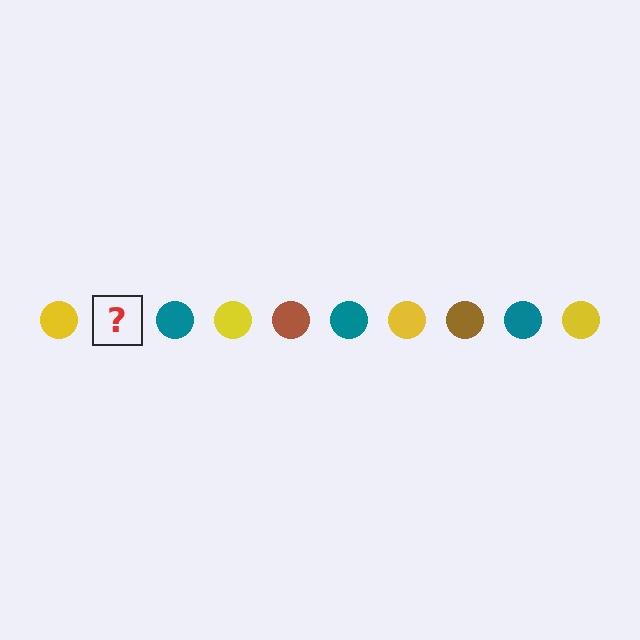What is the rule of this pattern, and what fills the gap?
The rule is that the pattern cycles through yellow, brown, teal circles. The gap should be filled with a brown circle.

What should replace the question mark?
The question mark should be replaced with a brown circle.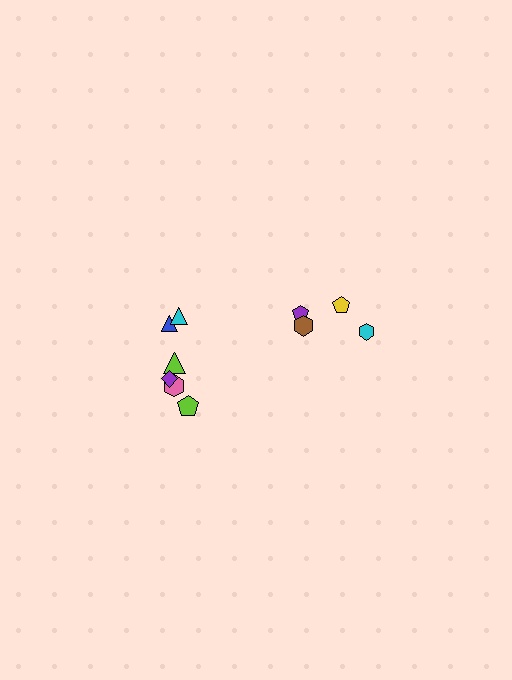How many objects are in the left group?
There are 6 objects.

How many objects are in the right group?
There are 4 objects.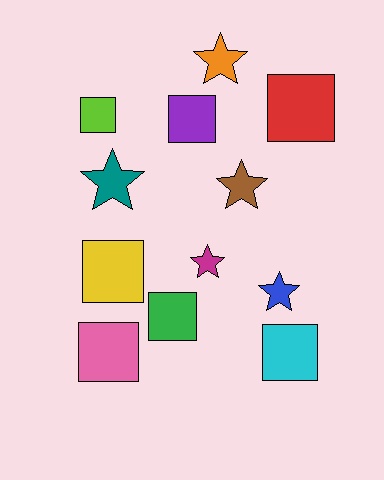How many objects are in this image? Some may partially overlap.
There are 12 objects.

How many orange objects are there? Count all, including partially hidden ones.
There is 1 orange object.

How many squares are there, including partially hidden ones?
There are 7 squares.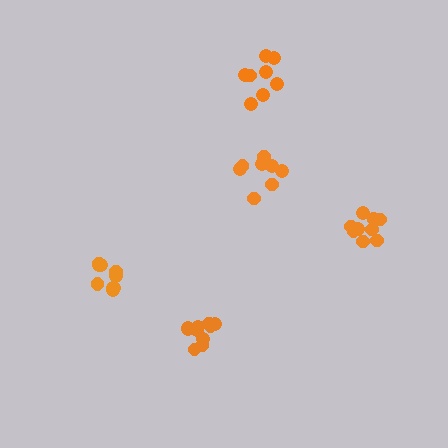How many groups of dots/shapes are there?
There are 5 groups.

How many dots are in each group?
Group 1: 11 dots, Group 2: 9 dots, Group 3: 10 dots, Group 4: 8 dots, Group 5: 8 dots (46 total).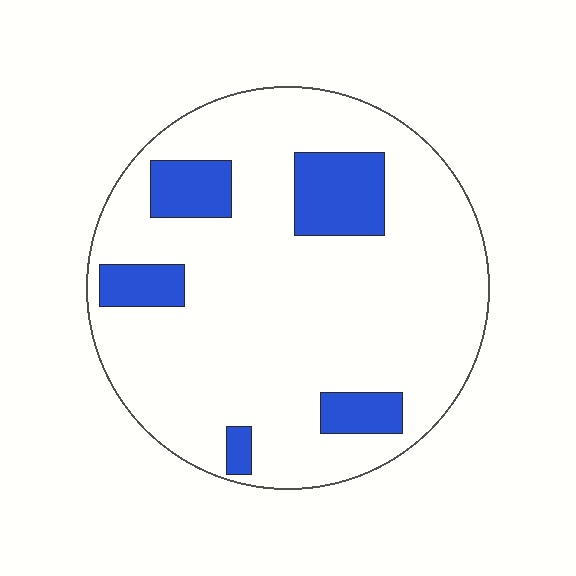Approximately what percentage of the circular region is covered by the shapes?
Approximately 15%.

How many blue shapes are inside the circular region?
5.